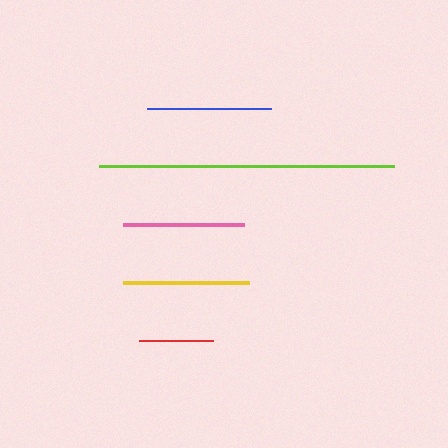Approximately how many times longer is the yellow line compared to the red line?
The yellow line is approximately 1.7 times the length of the red line.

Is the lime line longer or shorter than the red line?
The lime line is longer than the red line.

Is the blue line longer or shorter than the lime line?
The lime line is longer than the blue line.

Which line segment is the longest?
The lime line is the longest at approximately 295 pixels.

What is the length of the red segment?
The red segment is approximately 74 pixels long.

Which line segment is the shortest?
The red line is the shortest at approximately 74 pixels.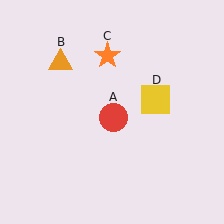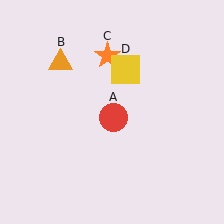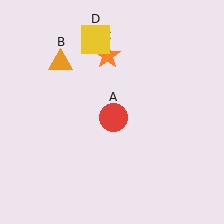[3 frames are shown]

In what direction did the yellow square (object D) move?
The yellow square (object D) moved up and to the left.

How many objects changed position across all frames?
1 object changed position: yellow square (object D).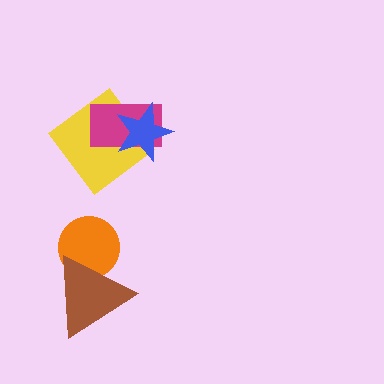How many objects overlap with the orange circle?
1 object overlaps with the orange circle.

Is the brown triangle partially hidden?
No, no other shape covers it.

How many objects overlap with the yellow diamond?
2 objects overlap with the yellow diamond.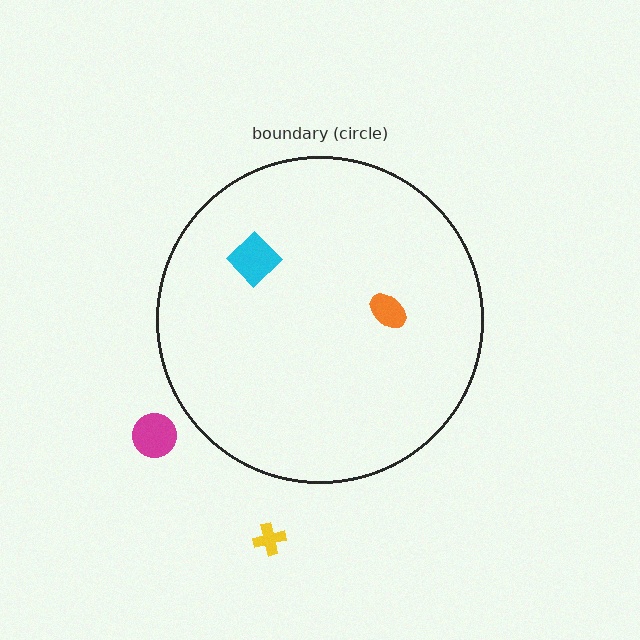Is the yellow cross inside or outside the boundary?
Outside.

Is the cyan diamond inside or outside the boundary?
Inside.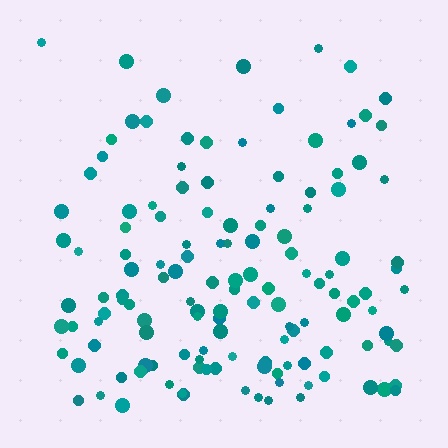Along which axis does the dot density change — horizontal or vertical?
Vertical.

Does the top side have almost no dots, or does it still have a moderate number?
Still a moderate number, just noticeably fewer than the bottom.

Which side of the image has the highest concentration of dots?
The bottom.